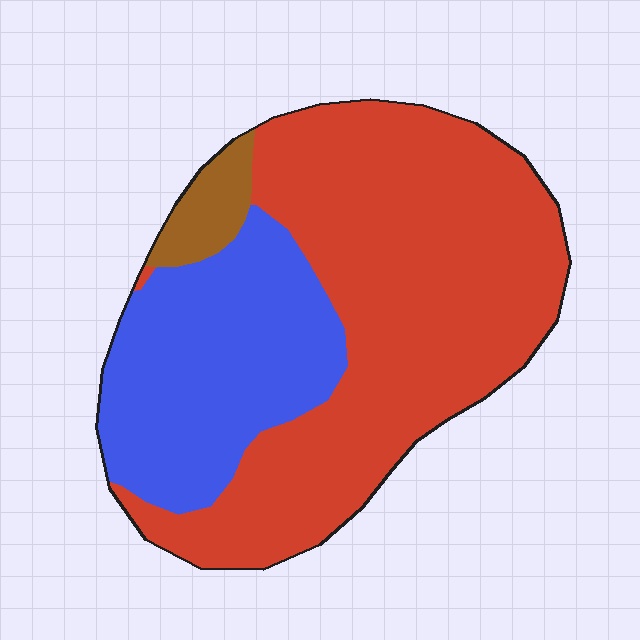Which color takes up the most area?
Red, at roughly 65%.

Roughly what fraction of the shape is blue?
Blue takes up about one third (1/3) of the shape.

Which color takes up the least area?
Brown, at roughly 5%.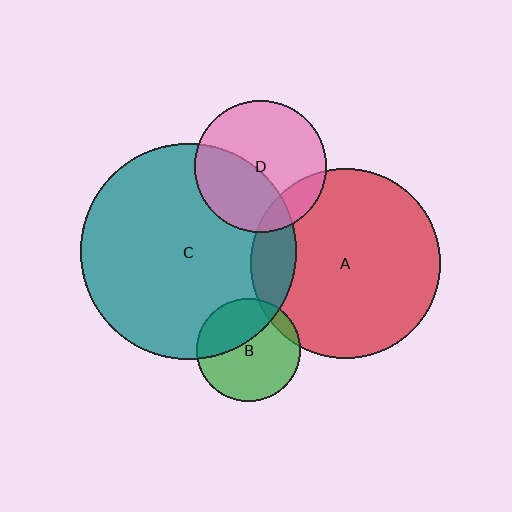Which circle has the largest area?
Circle C (teal).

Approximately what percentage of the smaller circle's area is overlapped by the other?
Approximately 10%.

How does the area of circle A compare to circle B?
Approximately 3.4 times.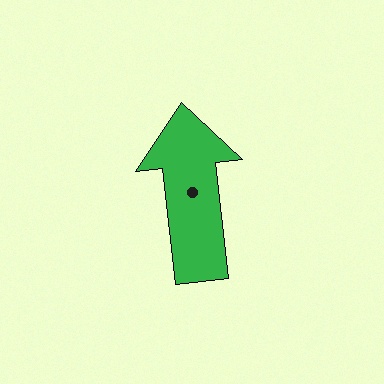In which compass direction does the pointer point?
North.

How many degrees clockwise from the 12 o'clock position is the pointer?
Approximately 353 degrees.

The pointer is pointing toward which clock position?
Roughly 12 o'clock.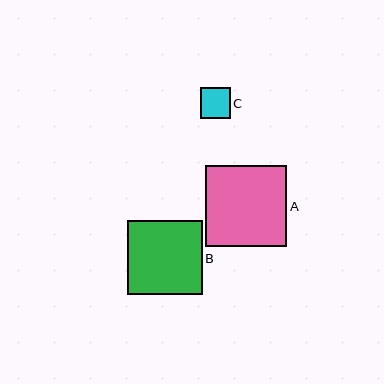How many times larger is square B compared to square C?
Square B is approximately 2.4 times the size of square C.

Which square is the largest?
Square A is the largest with a size of approximately 81 pixels.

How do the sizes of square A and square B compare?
Square A and square B are approximately the same size.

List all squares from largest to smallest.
From largest to smallest: A, B, C.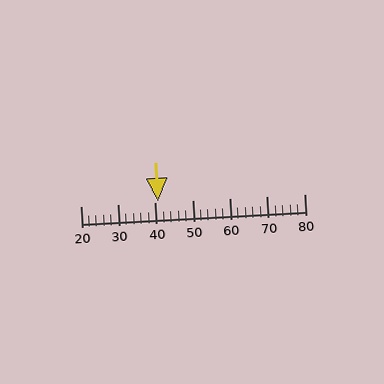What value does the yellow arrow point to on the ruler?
The yellow arrow points to approximately 41.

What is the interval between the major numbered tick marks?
The major tick marks are spaced 10 units apart.